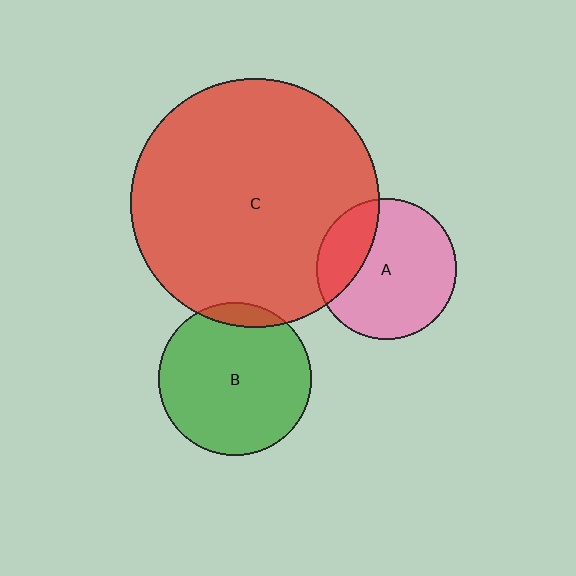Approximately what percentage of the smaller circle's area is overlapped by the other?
Approximately 25%.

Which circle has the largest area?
Circle C (red).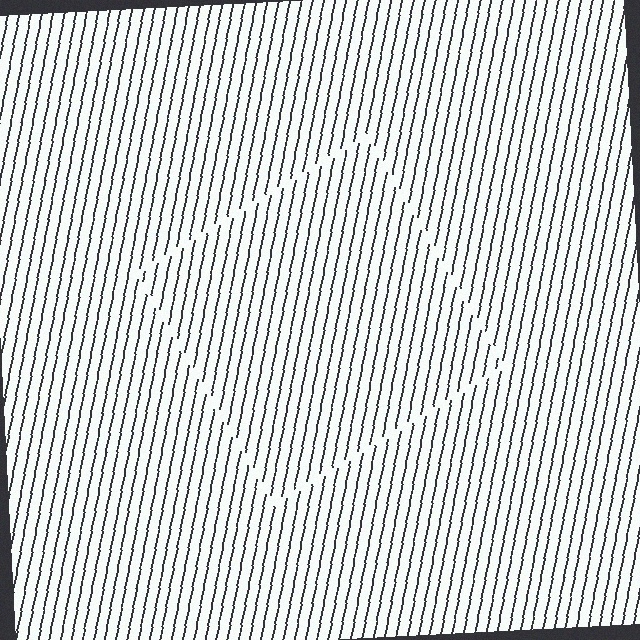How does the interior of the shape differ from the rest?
The interior of the shape contains the same grating, shifted by half a period — the contour is defined by the phase discontinuity where line-ends from the inner and outer gratings abut.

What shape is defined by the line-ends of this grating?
An illusory square. The interior of the shape contains the same grating, shifted by half a period — the contour is defined by the phase discontinuity where line-ends from the inner and outer gratings abut.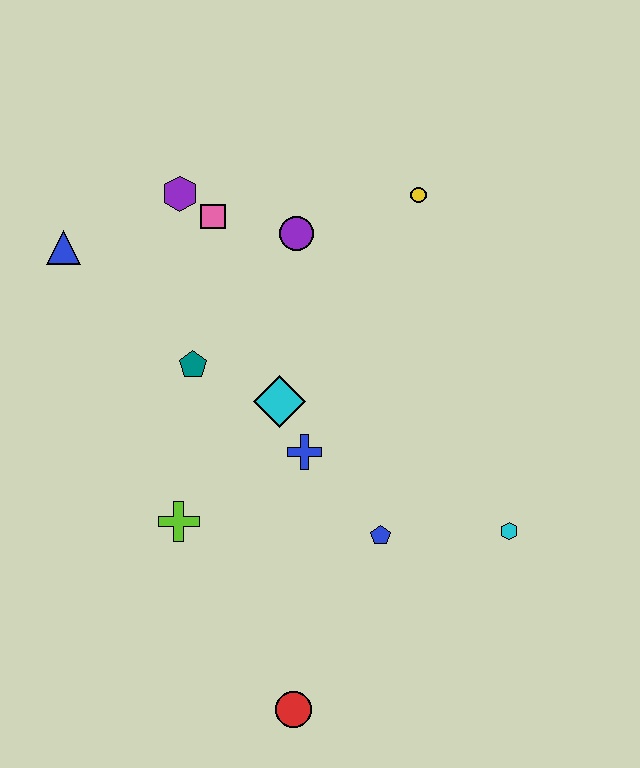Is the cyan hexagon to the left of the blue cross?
No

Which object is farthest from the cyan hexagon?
The blue triangle is farthest from the cyan hexagon.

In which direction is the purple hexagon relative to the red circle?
The purple hexagon is above the red circle.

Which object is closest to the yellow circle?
The purple circle is closest to the yellow circle.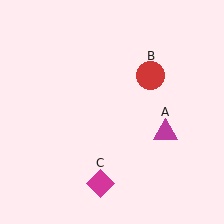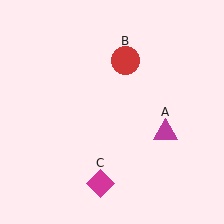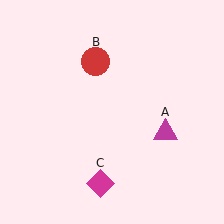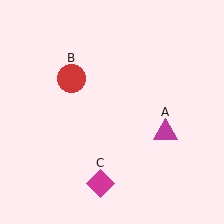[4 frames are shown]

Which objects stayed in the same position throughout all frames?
Magenta triangle (object A) and magenta diamond (object C) remained stationary.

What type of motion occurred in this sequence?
The red circle (object B) rotated counterclockwise around the center of the scene.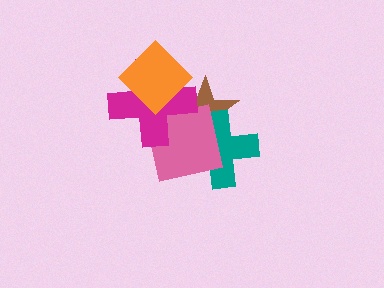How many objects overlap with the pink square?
4 objects overlap with the pink square.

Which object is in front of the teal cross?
The pink square is in front of the teal cross.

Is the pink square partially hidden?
Yes, it is partially covered by another shape.